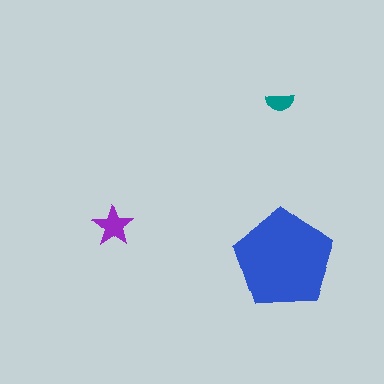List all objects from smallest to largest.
The teal semicircle, the purple star, the blue pentagon.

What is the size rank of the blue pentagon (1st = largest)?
1st.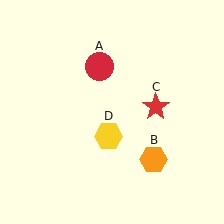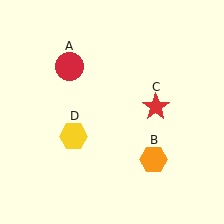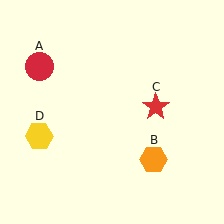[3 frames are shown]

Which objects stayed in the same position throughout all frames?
Orange hexagon (object B) and red star (object C) remained stationary.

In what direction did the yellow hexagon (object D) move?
The yellow hexagon (object D) moved left.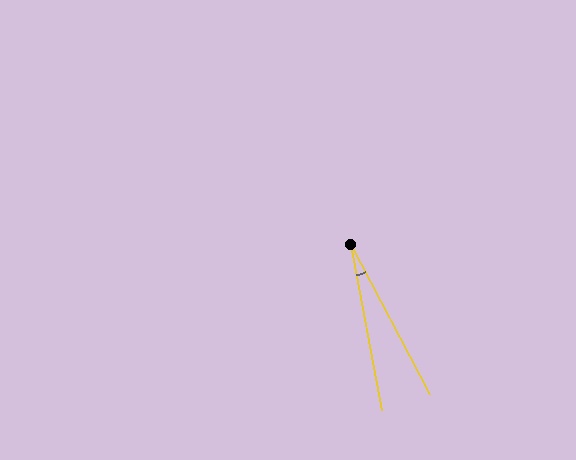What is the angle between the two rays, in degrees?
Approximately 17 degrees.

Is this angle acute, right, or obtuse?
It is acute.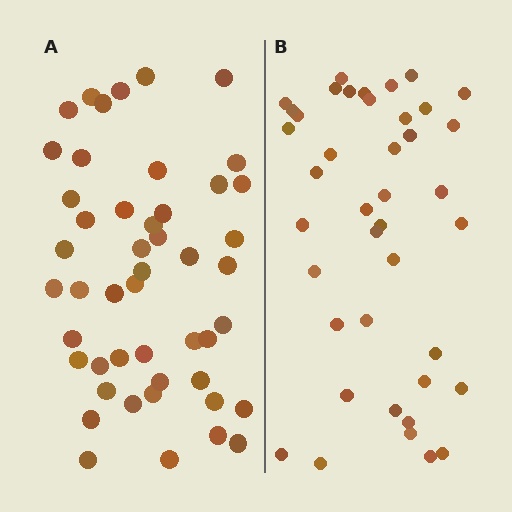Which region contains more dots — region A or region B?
Region A (the left region) has more dots.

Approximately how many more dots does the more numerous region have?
Region A has roughly 8 or so more dots than region B.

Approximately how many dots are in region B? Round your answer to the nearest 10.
About 40 dots. (The exact count is 41, which rounds to 40.)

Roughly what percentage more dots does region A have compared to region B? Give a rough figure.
About 15% more.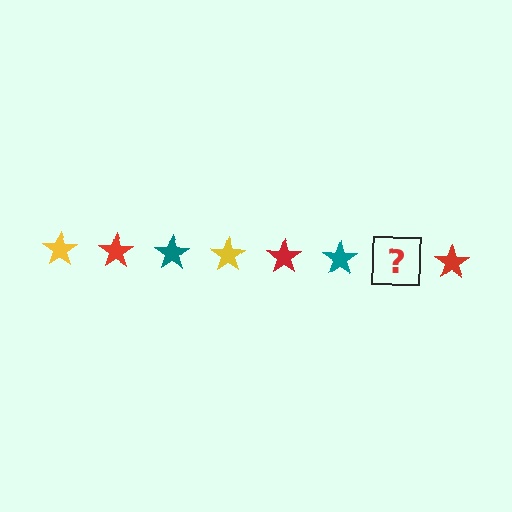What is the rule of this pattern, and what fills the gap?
The rule is that the pattern cycles through yellow, red, teal stars. The gap should be filled with a yellow star.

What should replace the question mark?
The question mark should be replaced with a yellow star.